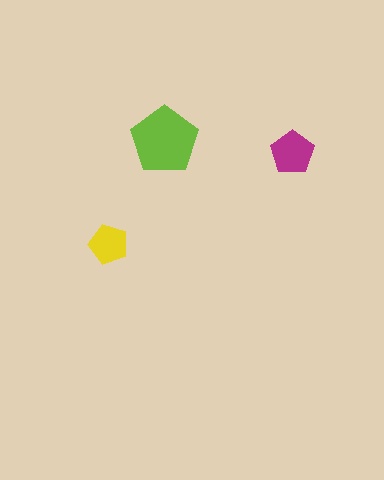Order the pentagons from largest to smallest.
the lime one, the magenta one, the yellow one.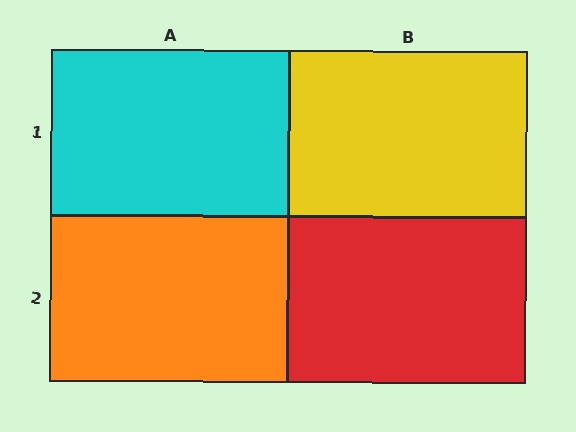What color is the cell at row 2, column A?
Orange.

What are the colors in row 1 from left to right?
Cyan, yellow.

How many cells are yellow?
1 cell is yellow.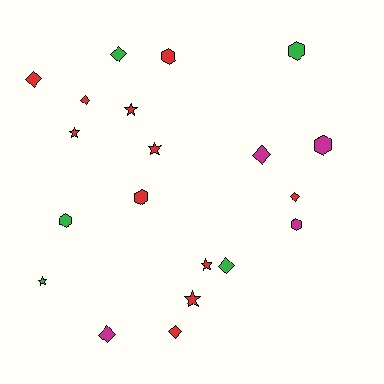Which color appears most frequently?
Red, with 11 objects.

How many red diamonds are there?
There are 4 red diamonds.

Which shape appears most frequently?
Diamond, with 8 objects.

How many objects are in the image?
There are 20 objects.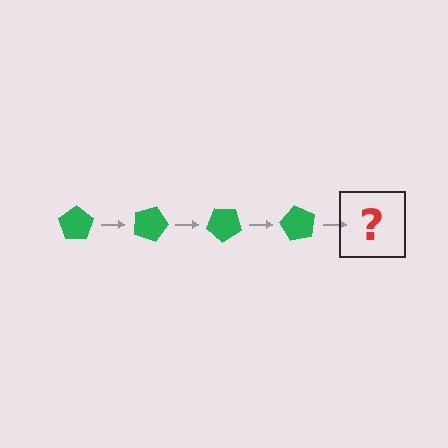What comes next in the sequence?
The next element should be a green pentagon rotated 80 degrees.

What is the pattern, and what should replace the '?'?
The pattern is that the pentagon rotates 20 degrees each step. The '?' should be a green pentagon rotated 80 degrees.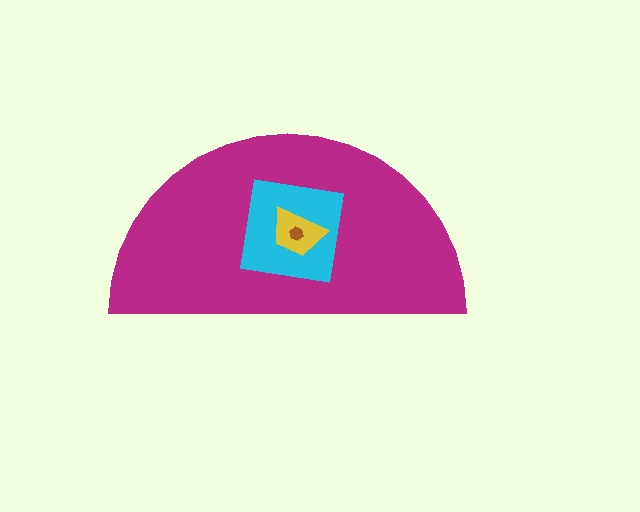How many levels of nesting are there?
4.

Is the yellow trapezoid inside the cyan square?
Yes.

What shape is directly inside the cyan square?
The yellow trapezoid.